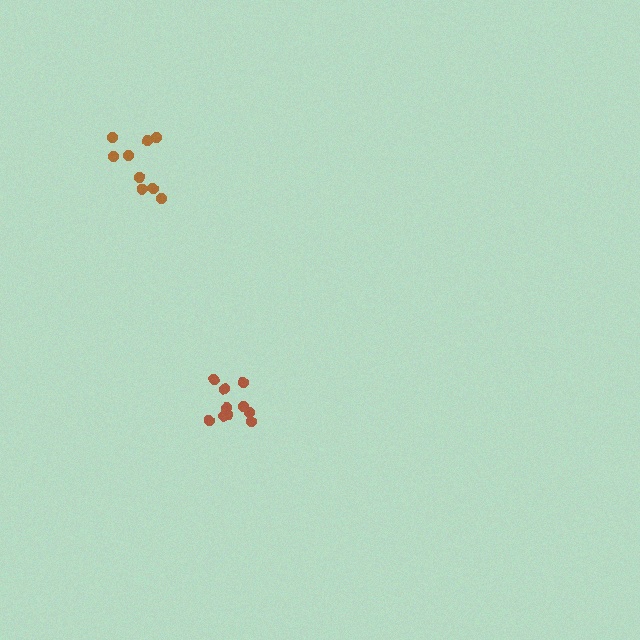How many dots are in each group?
Group 1: 9 dots, Group 2: 10 dots (19 total).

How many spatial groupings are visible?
There are 2 spatial groupings.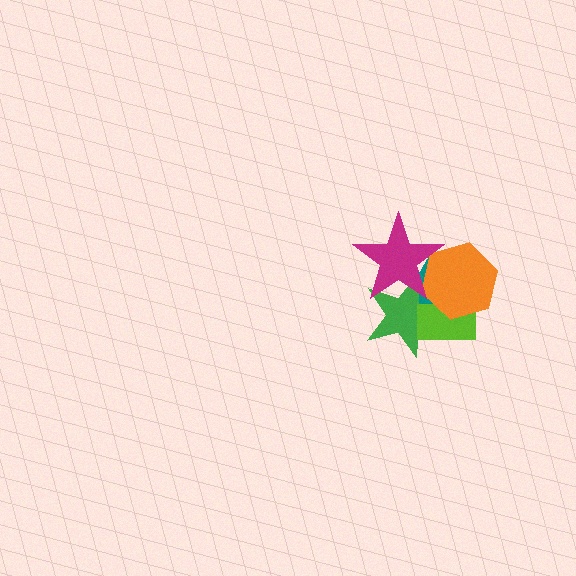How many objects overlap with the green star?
4 objects overlap with the green star.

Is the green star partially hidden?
Yes, it is partially covered by another shape.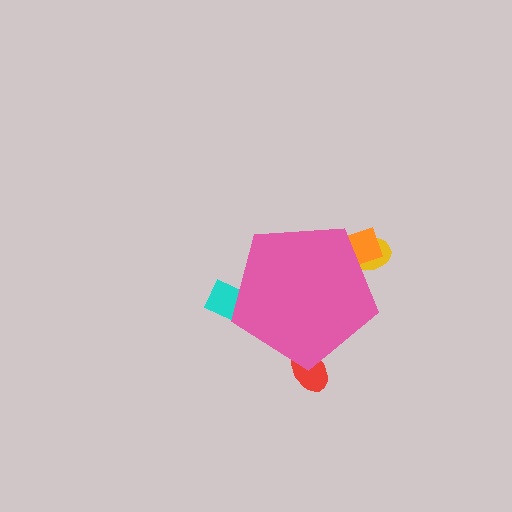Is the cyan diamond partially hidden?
Yes, the cyan diamond is partially hidden behind the pink pentagon.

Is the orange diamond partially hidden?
Yes, the orange diamond is partially hidden behind the pink pentagon.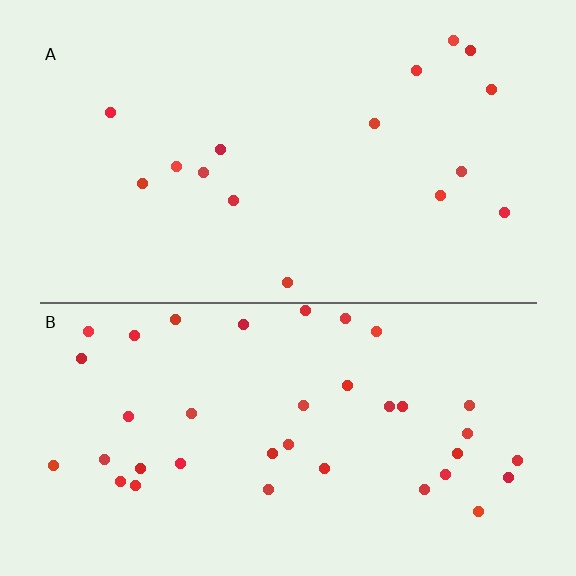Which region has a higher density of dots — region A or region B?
B (the bottom).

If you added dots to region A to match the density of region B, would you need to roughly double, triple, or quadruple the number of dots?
Approximately double.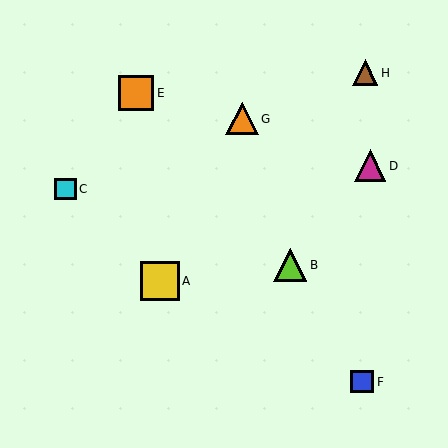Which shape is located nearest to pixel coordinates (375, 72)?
The brown triangle (labeled H) at (365, 73) is nearest to that location.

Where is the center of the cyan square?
The center of the cyan square is at (65, 189).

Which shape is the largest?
The yellow square (labeled A) is the largest.